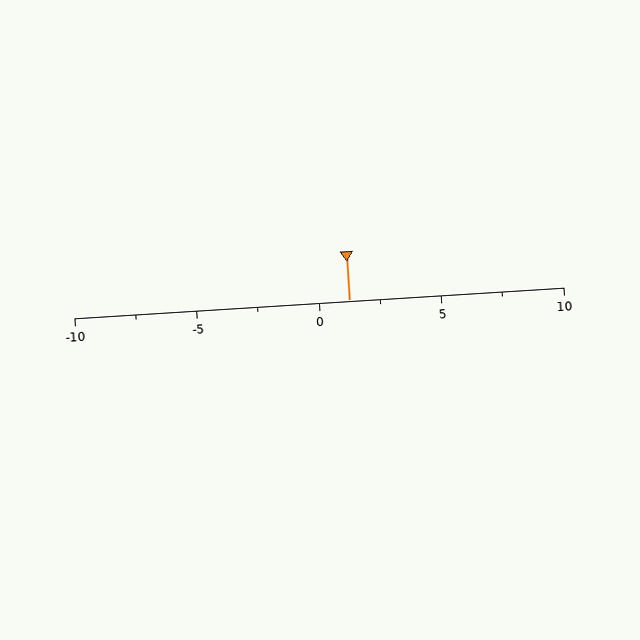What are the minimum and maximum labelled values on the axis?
The axis runs from -10 to 10.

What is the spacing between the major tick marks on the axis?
The major ticks are spaced 5 apart.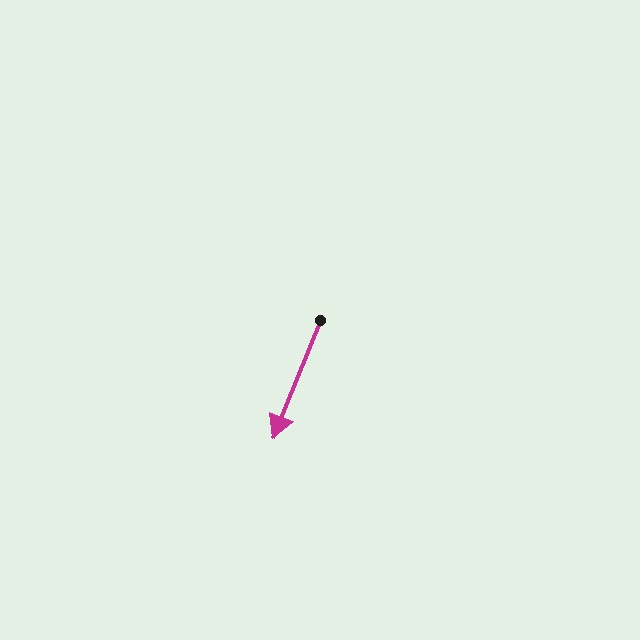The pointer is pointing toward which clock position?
Roughly 7 o'clock.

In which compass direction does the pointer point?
South.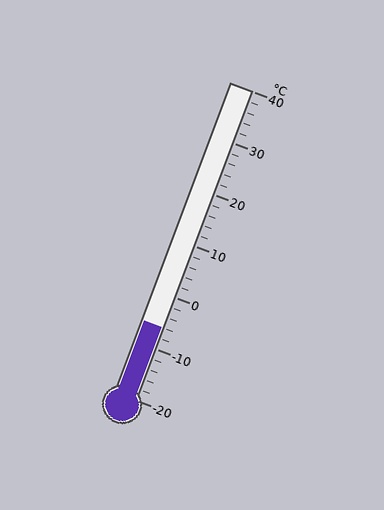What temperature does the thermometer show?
The thermometer shows approximately -6°C.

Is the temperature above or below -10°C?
The temperature is above -10°C.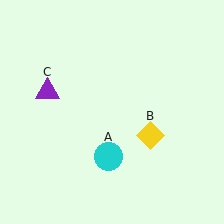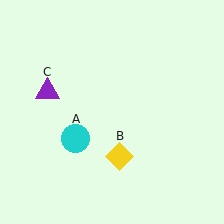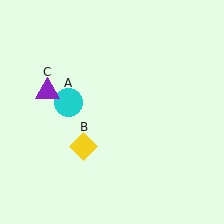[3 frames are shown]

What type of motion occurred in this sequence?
The cyan circle (object A), yellow diamond (object B) rotated clockwise around the center of the scene.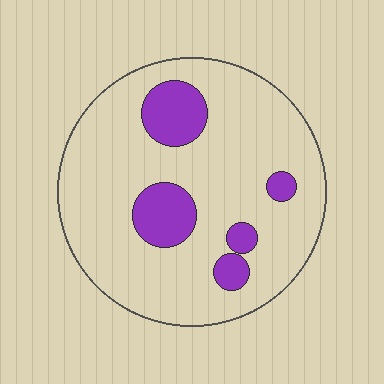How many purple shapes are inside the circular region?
5.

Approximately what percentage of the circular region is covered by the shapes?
Approximately 15%.